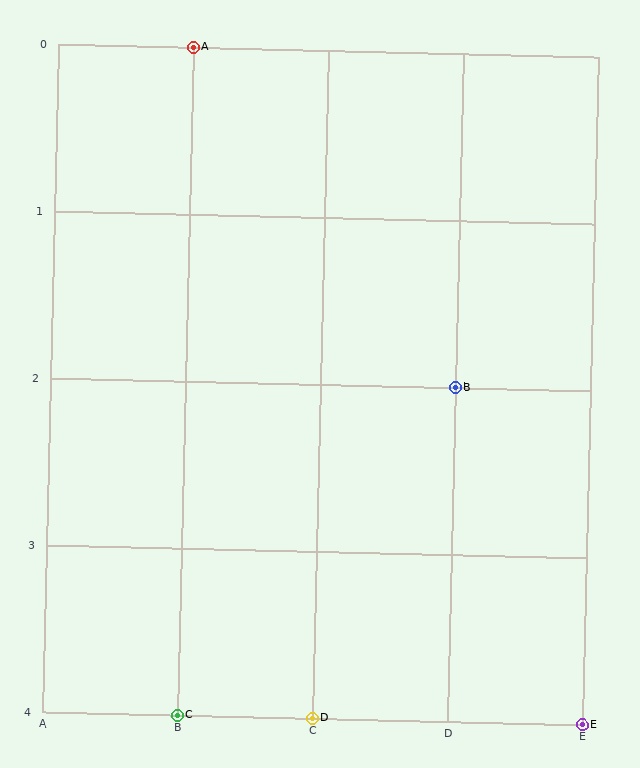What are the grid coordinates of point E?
Point E is at grid coordinates (E, 4).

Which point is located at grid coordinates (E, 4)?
Point E is at (E, 4).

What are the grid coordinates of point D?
Point D is at grid coordinates (C, 4).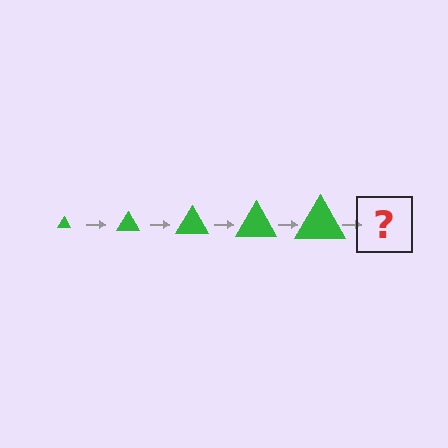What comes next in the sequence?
The next element should be a green triangle, larger than the previous one.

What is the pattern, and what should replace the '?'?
The pattern is that the triangle gets progressively larger each step. The '?' should be a green triangle, larger than the previous one.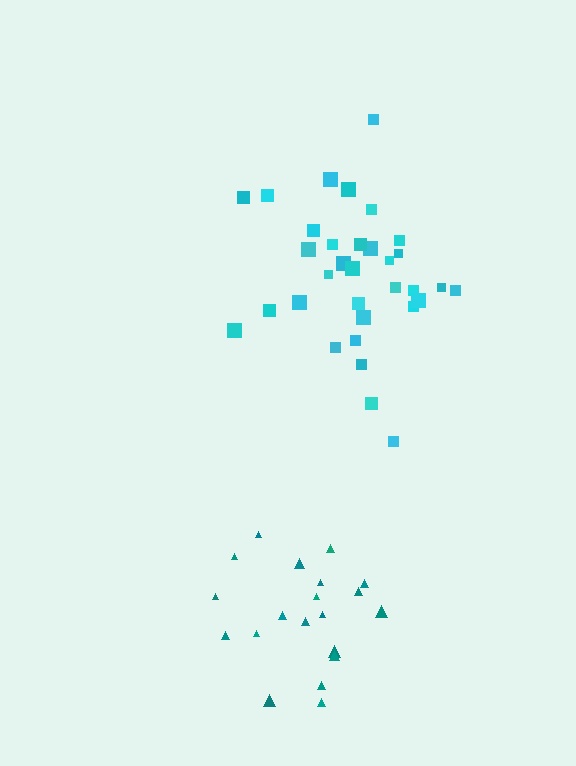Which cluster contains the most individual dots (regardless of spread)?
Cyan (33).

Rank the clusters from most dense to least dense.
cyan, teal.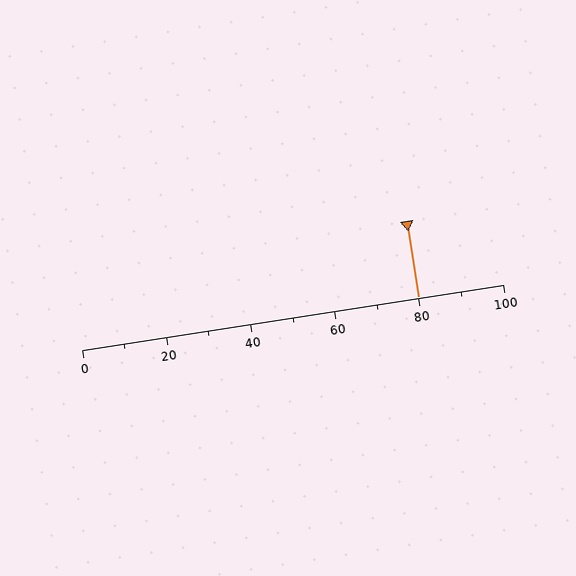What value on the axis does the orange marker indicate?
The marker indicates approximately 80.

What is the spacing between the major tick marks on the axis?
The major ticks are spaced 20 apart.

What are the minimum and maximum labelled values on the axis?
The axis runs from 0 to 100.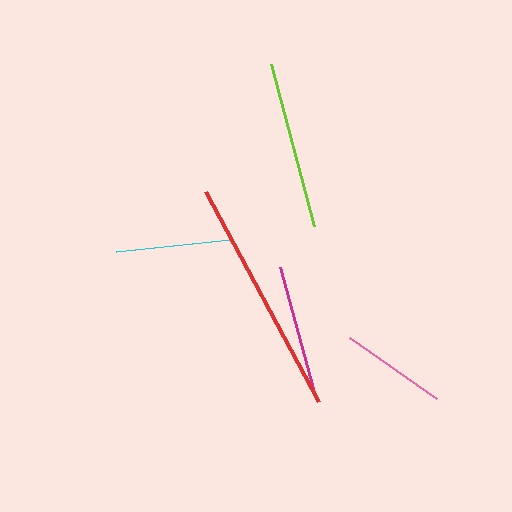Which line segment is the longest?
The red line is the longest at approximately 239 pixels.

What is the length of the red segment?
The red segment is approximately 239 pixels long.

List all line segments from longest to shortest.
From longest to shortest: red, lime, magenta, cyan, pink.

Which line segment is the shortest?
The pink line is the shortest at approximately 106 pixels.